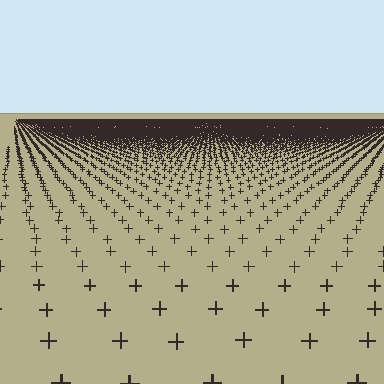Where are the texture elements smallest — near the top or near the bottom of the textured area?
Near the top.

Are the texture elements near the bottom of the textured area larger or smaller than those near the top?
Larger. Near the bottom, elements are closer to the viewer and appear at a bigger on-screen size.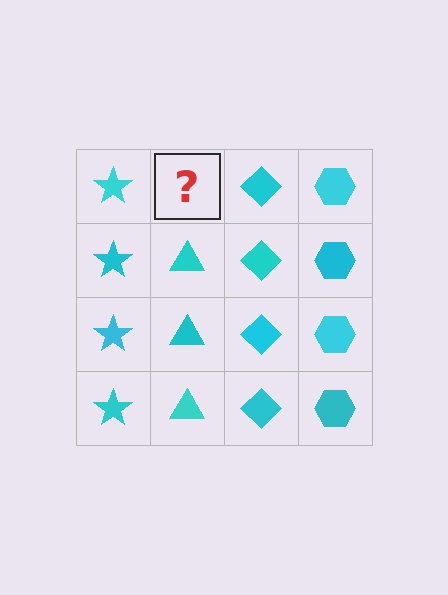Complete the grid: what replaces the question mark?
The question mark should be replaced with a cyan triangle.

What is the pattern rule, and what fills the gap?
The rule is that each column has a consistent shape. The gap should be filled with a cyan triangle.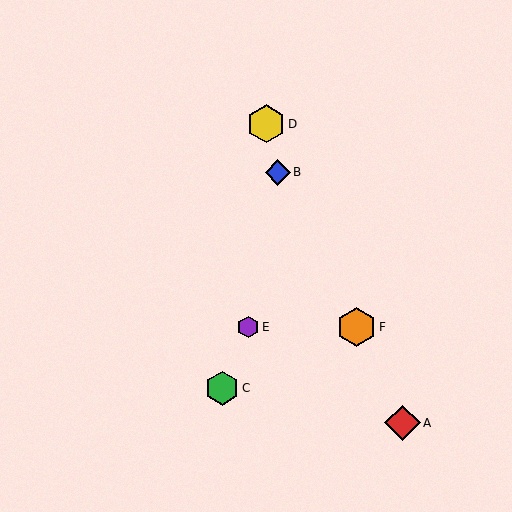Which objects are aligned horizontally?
Objects E, F are aligned horizontally.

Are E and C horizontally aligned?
No, E is at y≈327 and C is at y≈388.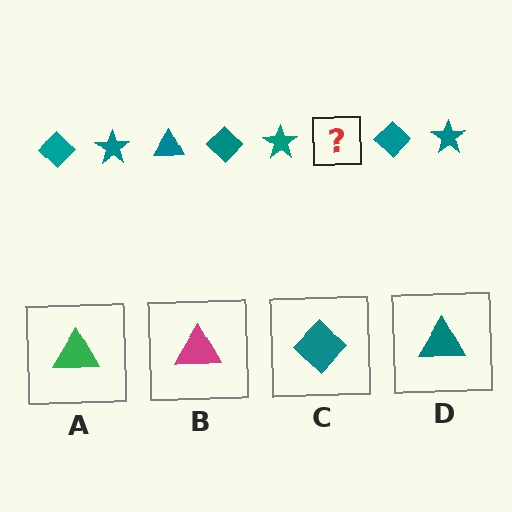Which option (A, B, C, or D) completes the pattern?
D.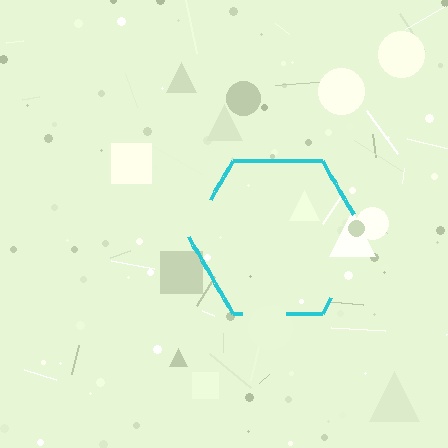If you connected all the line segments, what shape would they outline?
They would outline a hexagon.